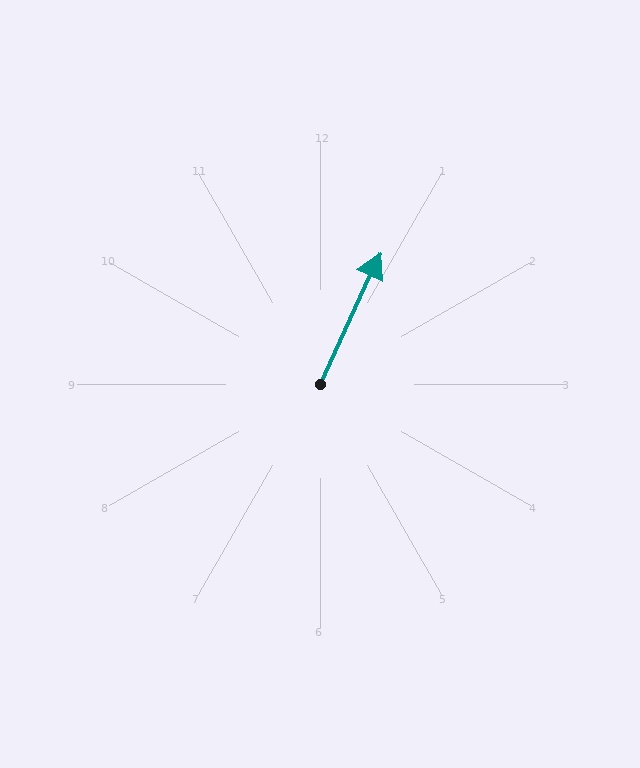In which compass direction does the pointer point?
Northeast.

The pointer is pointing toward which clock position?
Roughly 1 o'clock.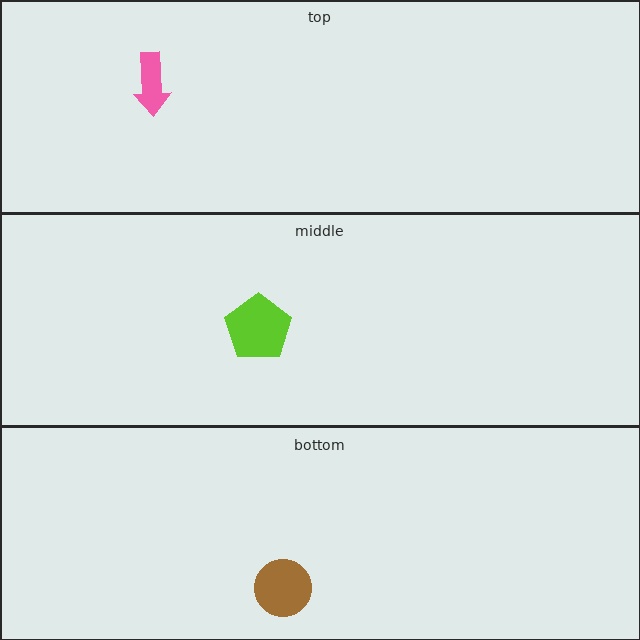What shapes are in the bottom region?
The brown circle.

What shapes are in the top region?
The pink arrow.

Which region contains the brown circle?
The bottom region.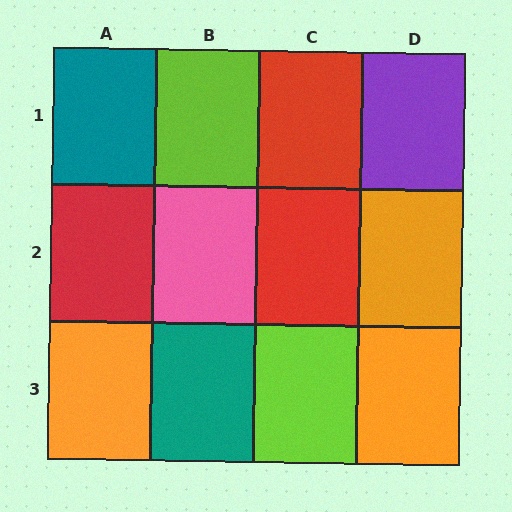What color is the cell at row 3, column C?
Lime.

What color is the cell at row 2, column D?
Orange.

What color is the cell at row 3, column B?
Teal.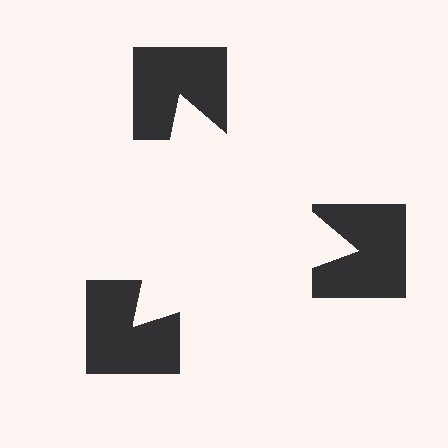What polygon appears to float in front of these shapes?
An illusory triangle — its edges are inferred from the aligned wedge cuts in the notched squares, not physically drawn.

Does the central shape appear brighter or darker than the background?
It typically appears slightly brighter than the background, even though no actual brightness change is drawn.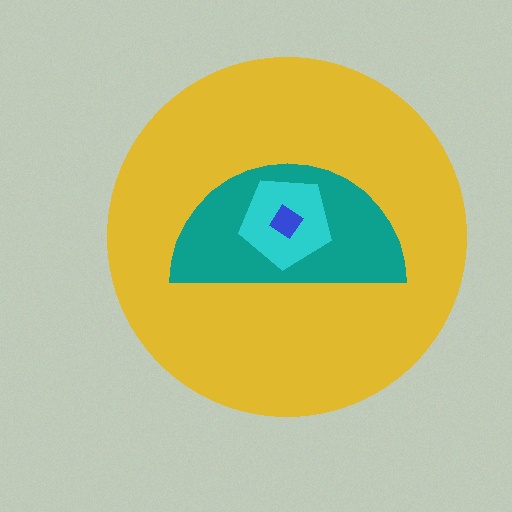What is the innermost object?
The blue diamond.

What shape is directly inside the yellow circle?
The teal semicircle.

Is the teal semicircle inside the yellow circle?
Yes.